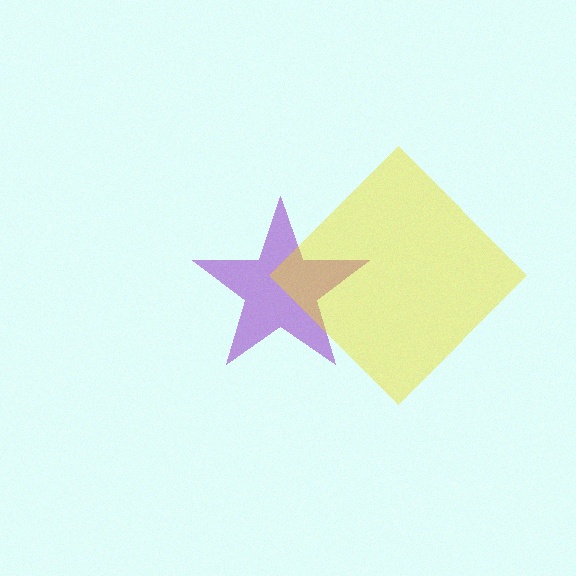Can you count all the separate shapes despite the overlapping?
Yes, there are 2 separate shapes.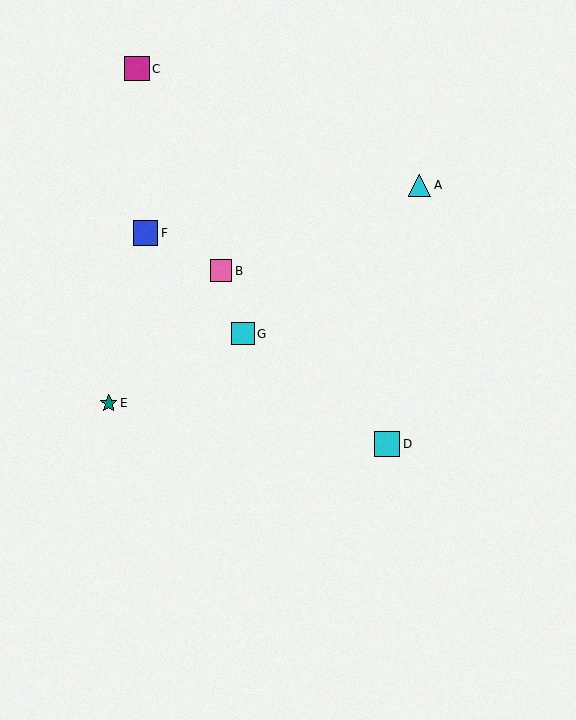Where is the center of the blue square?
The center of the blue square is at (145, 233).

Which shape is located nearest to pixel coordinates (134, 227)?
The blue square (labeled F) at (145, 233) is nearest to that location.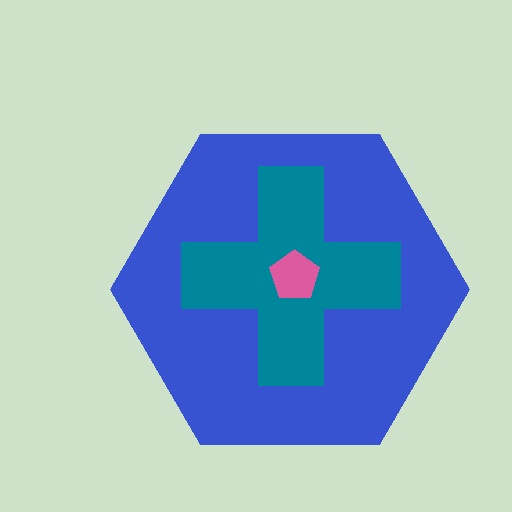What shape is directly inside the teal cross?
The pink pentagon.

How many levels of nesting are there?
3.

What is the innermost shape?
The pink pentagon.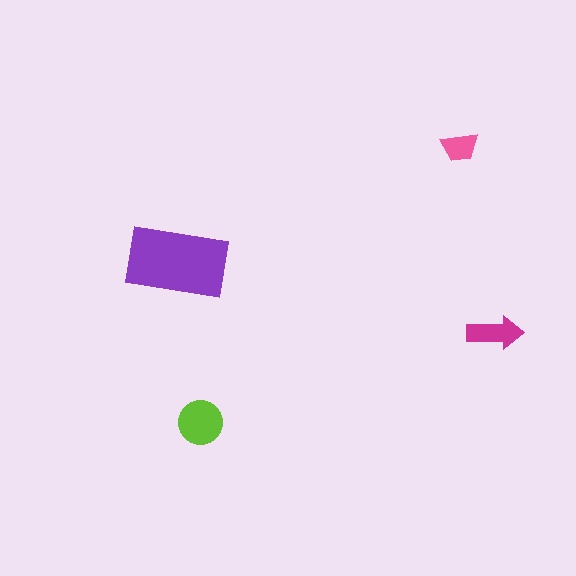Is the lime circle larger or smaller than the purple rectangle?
Smaller.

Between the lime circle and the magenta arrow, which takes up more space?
The lime circle.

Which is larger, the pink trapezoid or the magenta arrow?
The magenta arrow.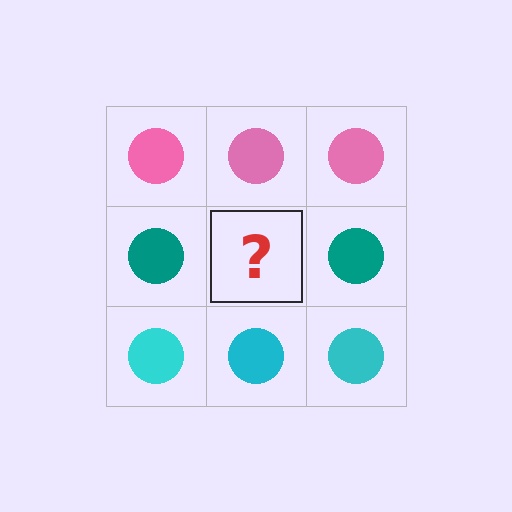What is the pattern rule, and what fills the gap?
The rule is that each row has a consistent color. The gap should be filled with a teal circle.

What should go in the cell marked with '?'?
The missing cell should contain a teal circle.